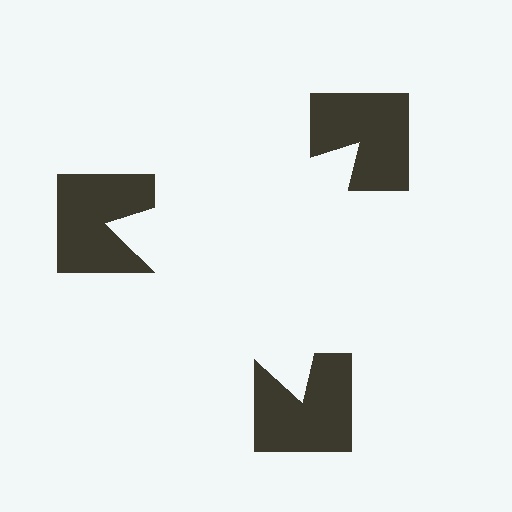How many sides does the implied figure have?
3 sides.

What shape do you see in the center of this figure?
An illusory triangle — its edges are inferred from the aligned wedge cuts in the notched squares, not physically drawn.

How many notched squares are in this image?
There are 3 — one at each vertex of the illusory triangle.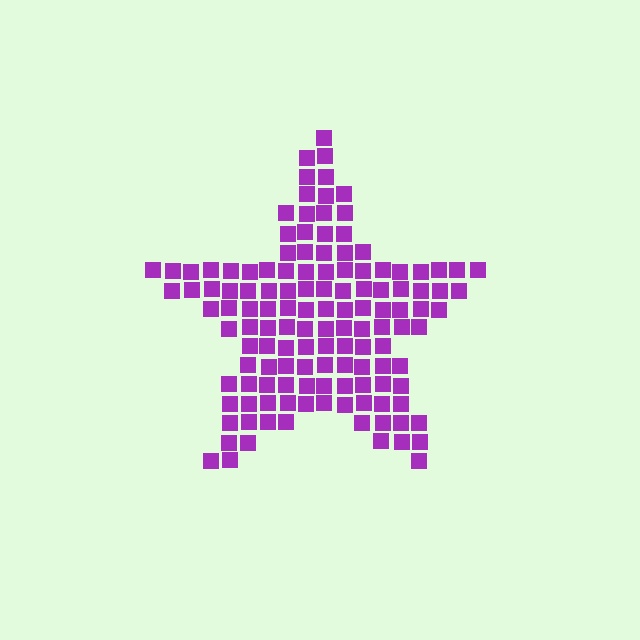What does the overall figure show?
The overall figure shows a star.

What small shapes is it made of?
It is made of small squares.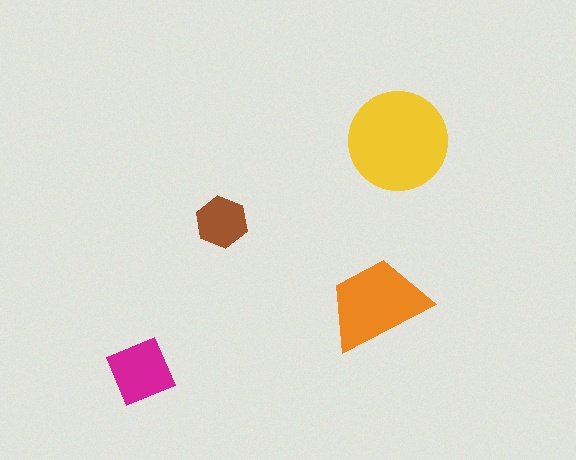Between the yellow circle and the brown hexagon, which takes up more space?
The yellow circle.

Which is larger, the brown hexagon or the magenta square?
The magenta square.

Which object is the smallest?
The brown hexagon.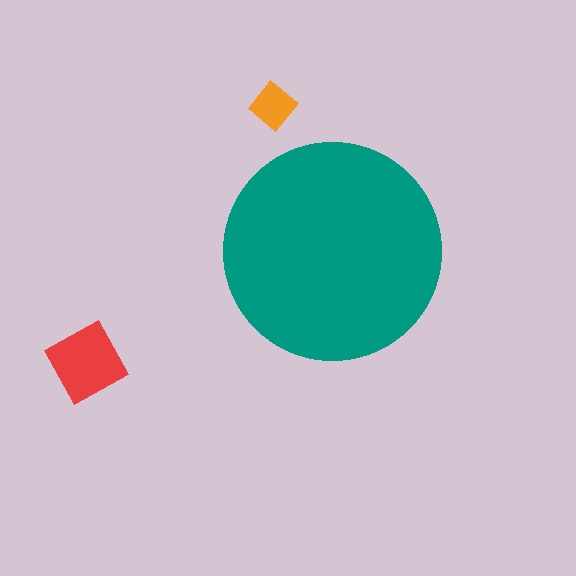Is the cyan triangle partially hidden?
No, the cyan triangle is fully visible.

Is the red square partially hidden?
No, the red square is fully visible.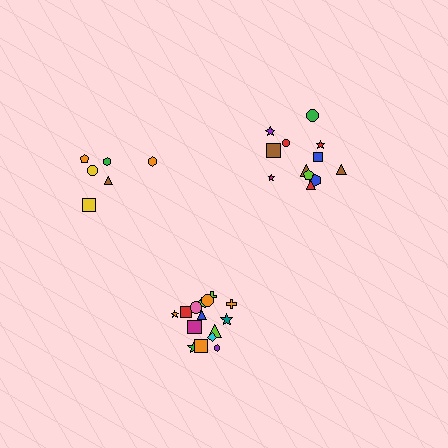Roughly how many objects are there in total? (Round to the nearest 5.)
Roughly 35 objects in total.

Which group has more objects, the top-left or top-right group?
The top-right group.